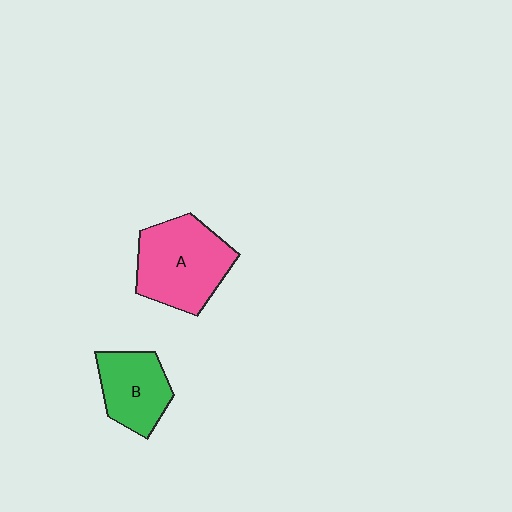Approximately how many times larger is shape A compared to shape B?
Approximately 1.5 times.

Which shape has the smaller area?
Shape B (green).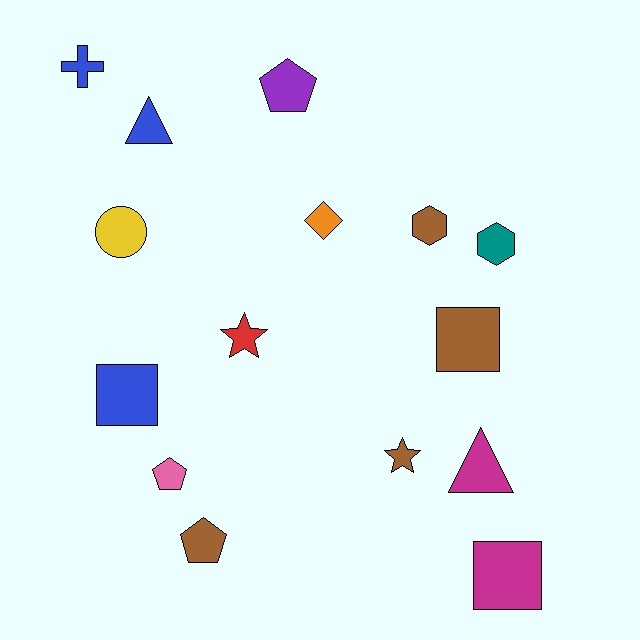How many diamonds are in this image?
There is 1 diamond.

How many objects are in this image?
There are 15 objects.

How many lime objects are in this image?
There are no lime objects.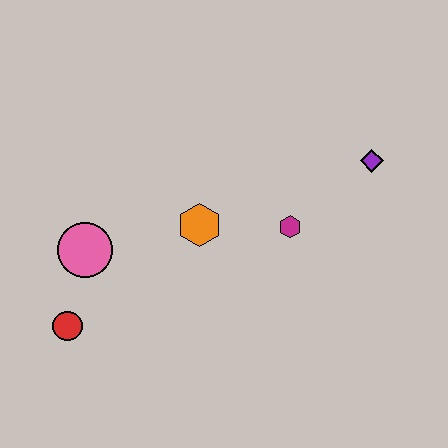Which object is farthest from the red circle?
The purple diamond is farthest from the red circle.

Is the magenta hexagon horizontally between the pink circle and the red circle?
No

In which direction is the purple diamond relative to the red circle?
The purple diamond is to the right of the red circle.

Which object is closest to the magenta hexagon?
The orange hexagon is closest to the magenta hexagon.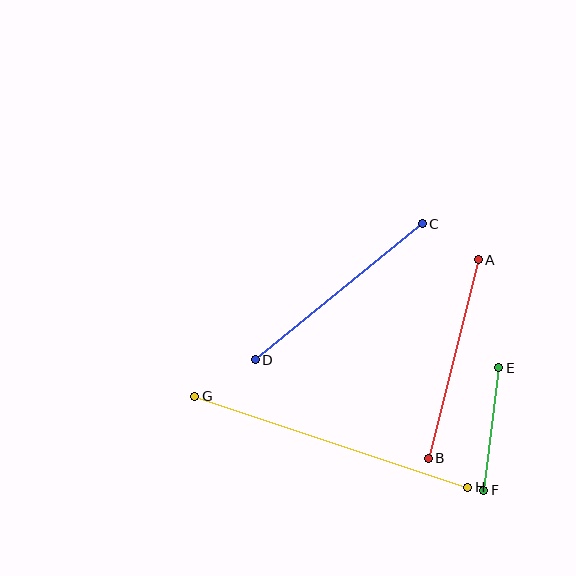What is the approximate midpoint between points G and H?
The midpoint is at approximately (331, 442) pixels.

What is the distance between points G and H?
The distance is approximately 288 pixels.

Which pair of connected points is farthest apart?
Points G and H are farthest apart.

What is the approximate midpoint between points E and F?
The midpoint is at approximately (491, 429) pixels.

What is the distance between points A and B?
The distance is approximately 205 pixels.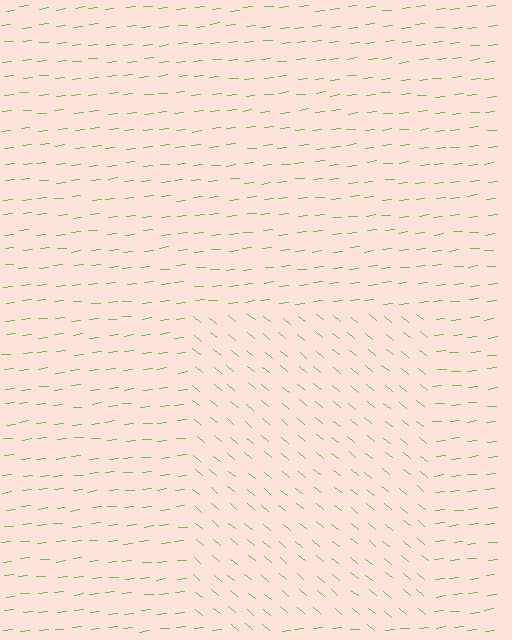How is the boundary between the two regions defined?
The boundary is defined purely by a change in line orientation (approximately 45 degrees difference). All lines are the same color and thickness.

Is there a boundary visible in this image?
Yes, there is a texture boundary formed by a change in line orientation.